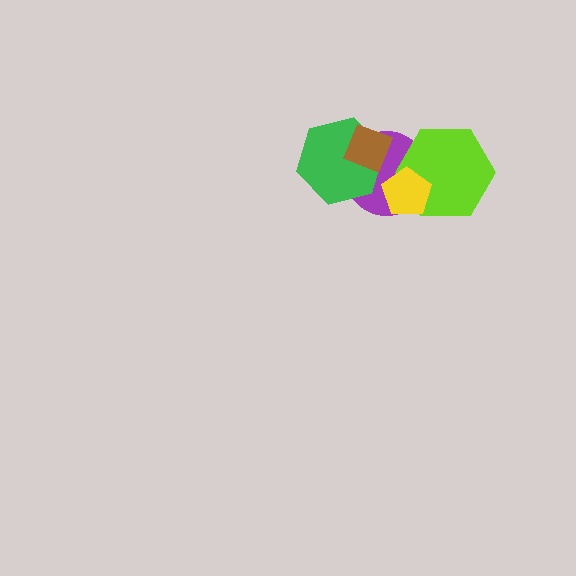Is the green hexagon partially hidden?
Yes, it is partially covered by another shape.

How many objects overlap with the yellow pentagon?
2 objects overlap with the yellow pentagon.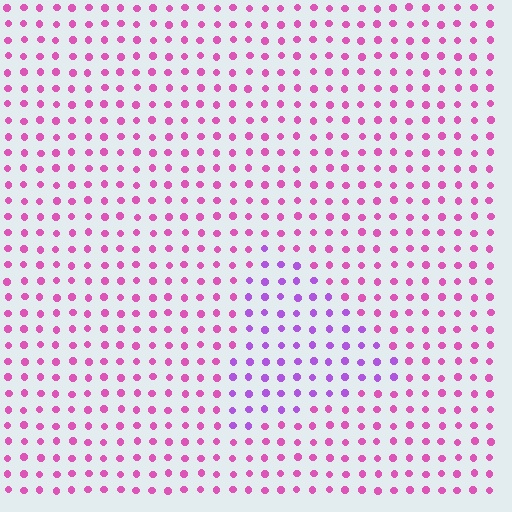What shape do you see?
I see a triangle.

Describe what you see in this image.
The image is filled with small pink elements in a uniform arrangement. A triangle-shaped region is visible where the elements are tinted to a slightly different hue, forming a subtle color boundary.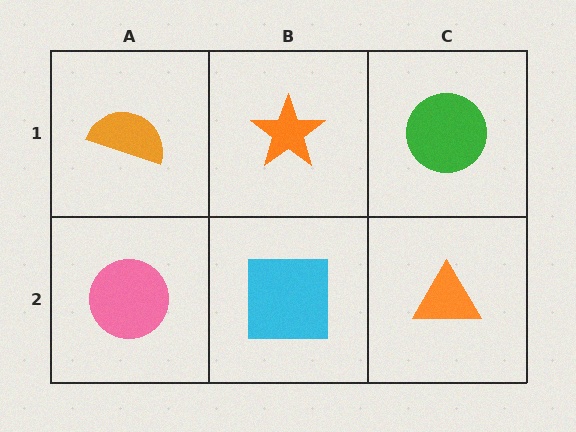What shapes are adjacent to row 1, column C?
An orange triangle (row 2, column C), an orange star (row 1, column B).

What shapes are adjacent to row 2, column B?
An orange star (row 1, column B), a pink circle (row 2, column A), an orange triangle (row 2, column C).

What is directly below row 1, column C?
An orange triangle.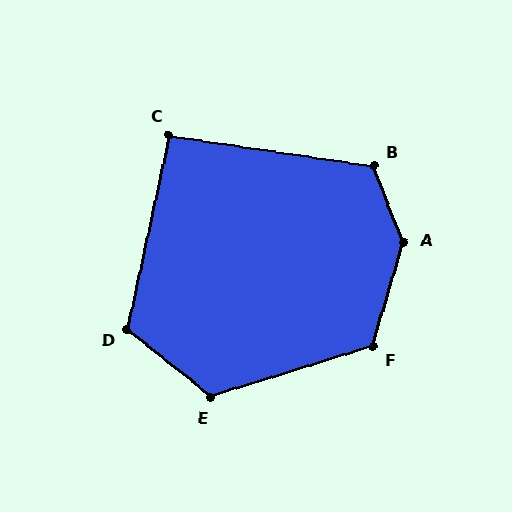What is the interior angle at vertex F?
Approximately 123 degrees (obtuse).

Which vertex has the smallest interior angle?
C, at approximately 94 degrees.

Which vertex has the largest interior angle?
A, at approximately 142 degrees.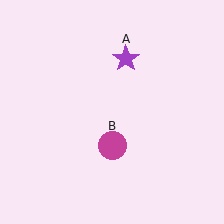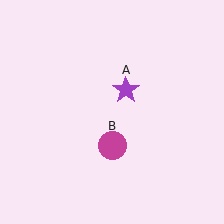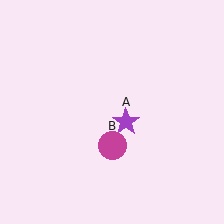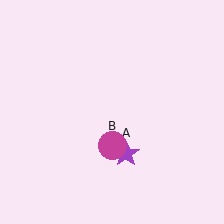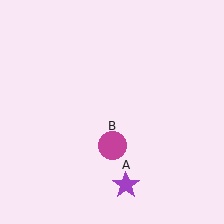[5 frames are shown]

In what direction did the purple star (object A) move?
The purple star (object A) moved down.